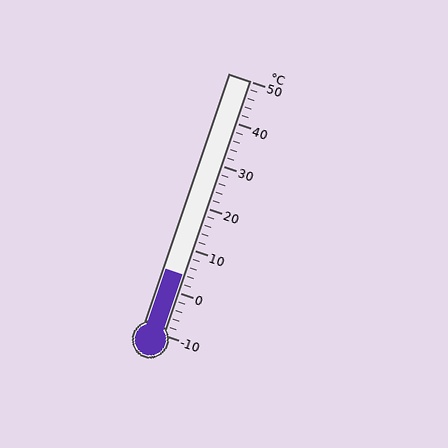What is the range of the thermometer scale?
The thermometer scale ranges from -10°C to 50°C.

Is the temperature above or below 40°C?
The temperature is below 40°C.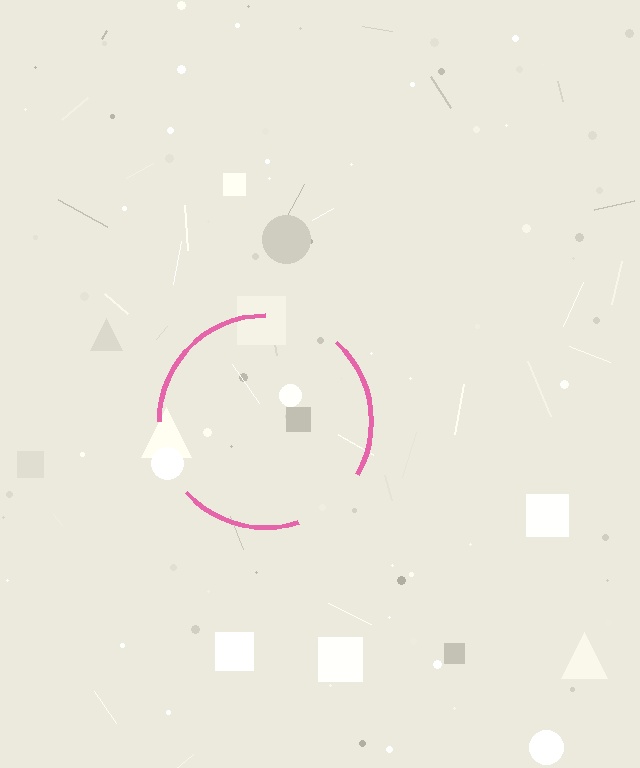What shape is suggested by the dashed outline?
The dashed outline suggests a circle.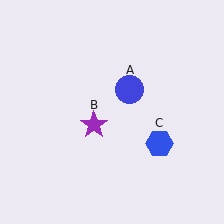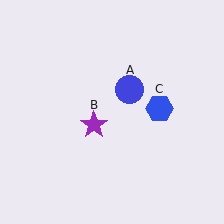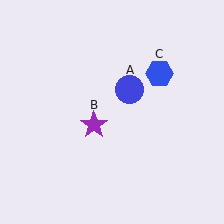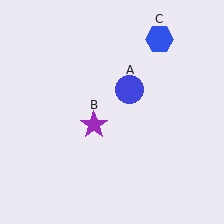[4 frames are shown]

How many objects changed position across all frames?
1 object changed position: blue hexagon (object C).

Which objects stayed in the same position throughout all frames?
Blue circle (object A) and purple star (object B) remained stationary.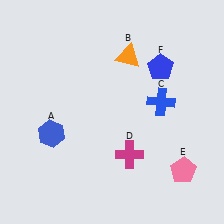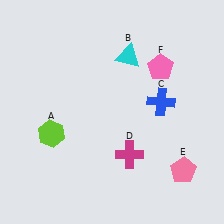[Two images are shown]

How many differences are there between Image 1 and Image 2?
There are 3 differences between the two images.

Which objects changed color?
A changed from blue to lime. B changed from orange to cyan. F changed from blue to pink.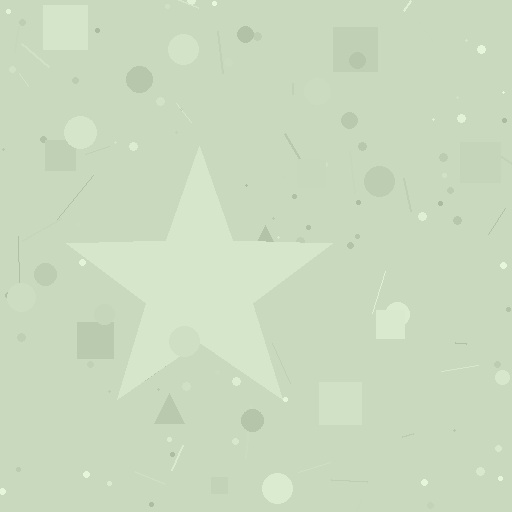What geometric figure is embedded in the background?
A star is embedded in the background.